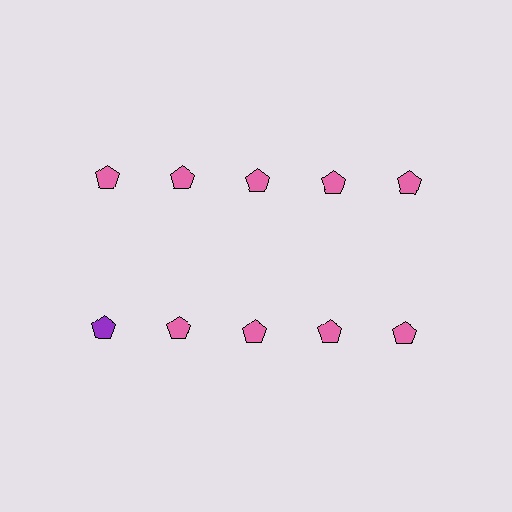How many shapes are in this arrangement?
There are 10 shapes arranged in a grid pattern.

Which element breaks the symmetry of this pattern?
The purple pentagon in the second row, leftmost column breaks the symmetry. All other shapes are pink pentagons.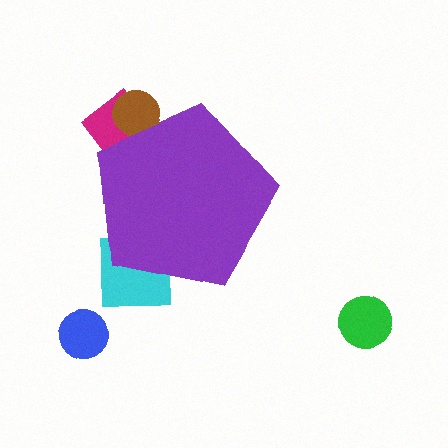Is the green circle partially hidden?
No, the green circle is fully visible.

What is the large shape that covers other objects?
A purple pentagon.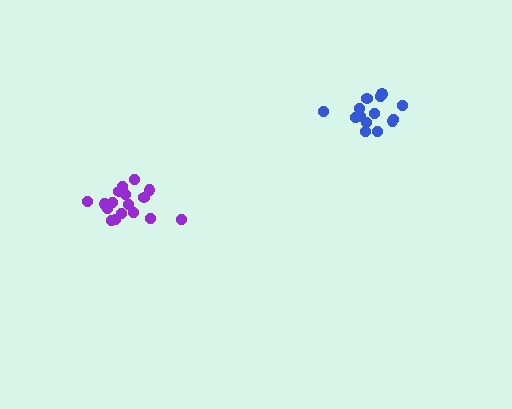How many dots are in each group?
Group 1: 14 dots, Group 2: 17 dots (31 total).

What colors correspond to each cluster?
The clusters are colored: blue, purple.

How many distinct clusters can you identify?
There are 2 distinct clusters.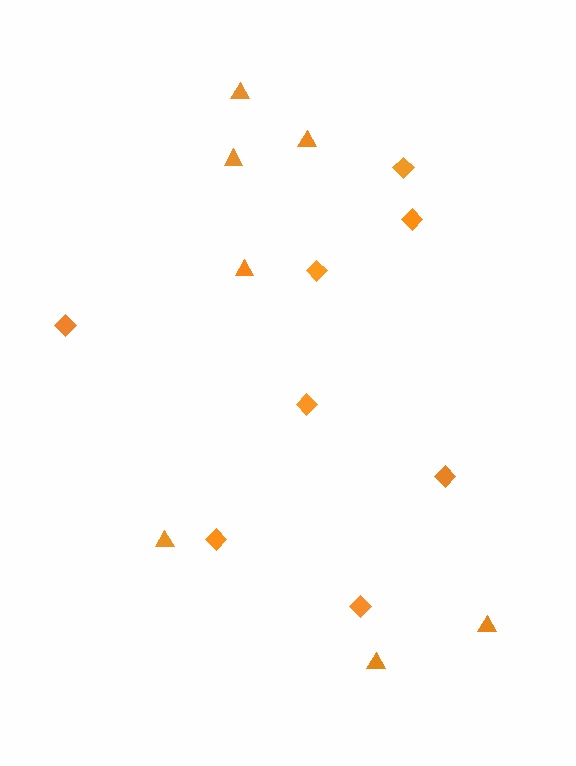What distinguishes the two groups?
There are 2 groups: one group of triangles (7) and one group of diamonds (8).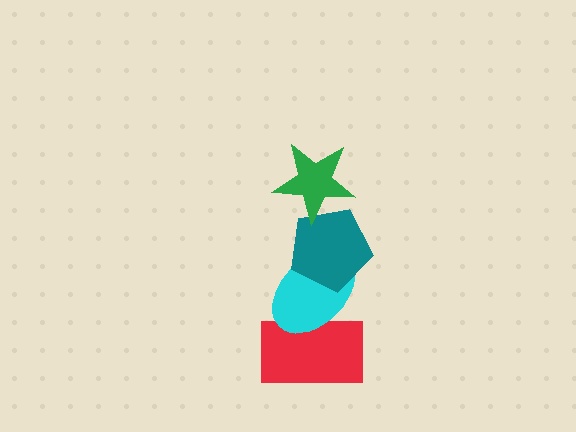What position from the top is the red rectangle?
The red rectangle is 4th from the top.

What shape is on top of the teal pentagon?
The green star is on top of the teal pentagon.